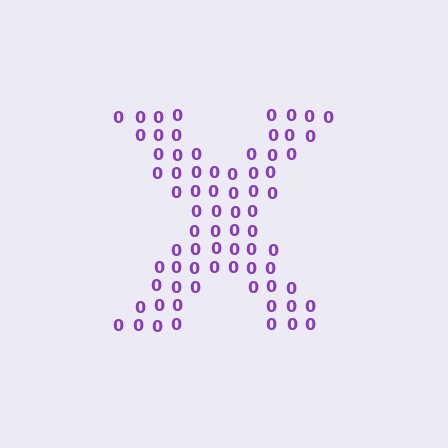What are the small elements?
The small elements are digit 0's.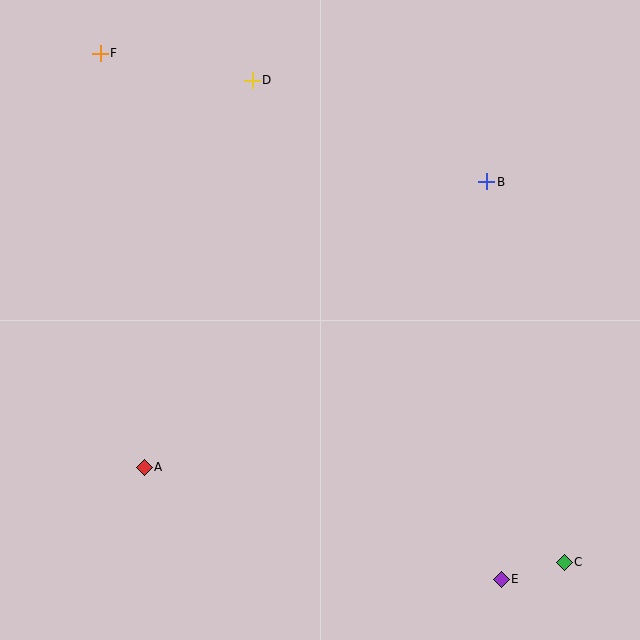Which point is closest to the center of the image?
Point B at (487, 182) is closest to the center.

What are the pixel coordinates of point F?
Point F is at (100, 53).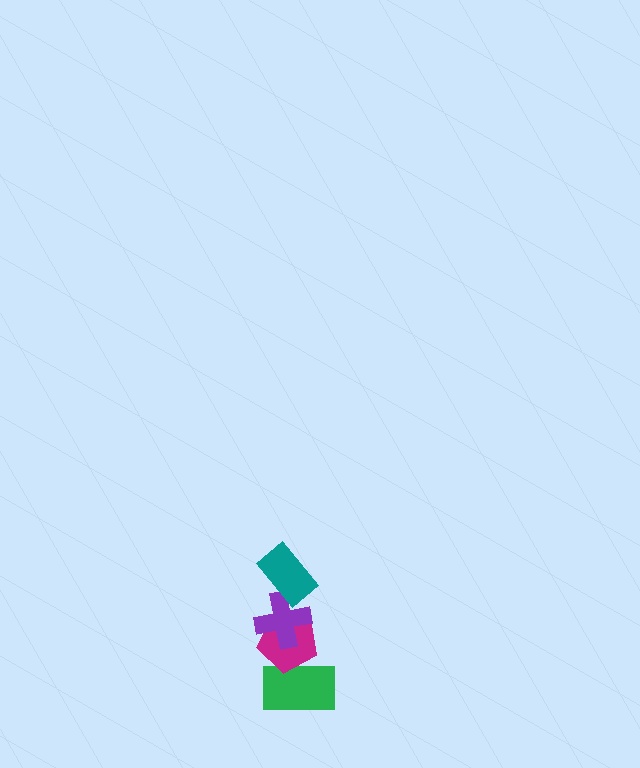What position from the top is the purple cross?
The purple cross is 2nd from the top.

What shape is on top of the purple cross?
The teal rectangle is on top of the purple cross.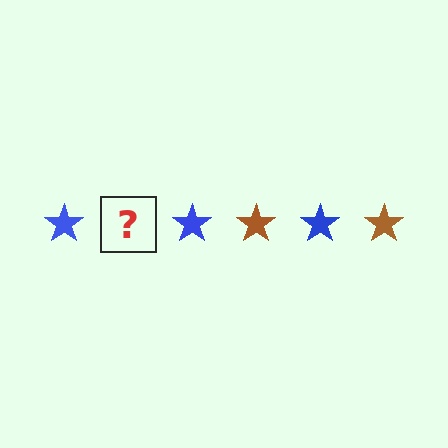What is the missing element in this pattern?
The missing element is a brown star.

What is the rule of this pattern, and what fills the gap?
The rule is that the pattern cycles through blue, brown stars. The gap should be filled with a brown star.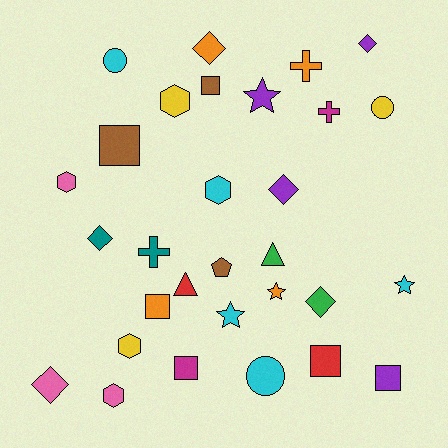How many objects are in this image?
There are 30 objects.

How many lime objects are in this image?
There are no lime objects.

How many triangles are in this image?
There are 2 triangles.